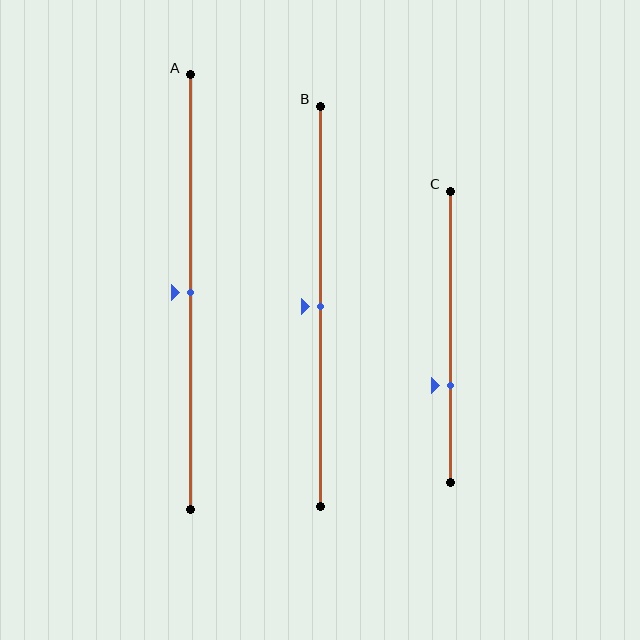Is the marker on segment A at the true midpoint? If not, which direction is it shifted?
Yes, the marker on segment A is at the true midpoint.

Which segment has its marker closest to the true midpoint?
Segment A has its marker closest to the true midpoint.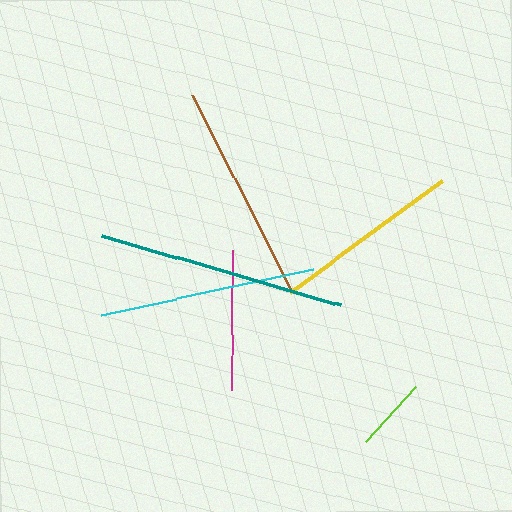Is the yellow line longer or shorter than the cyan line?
The cyan line is longer than the yellow line.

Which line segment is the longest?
The teal line is the longest at approximately 249 pixels.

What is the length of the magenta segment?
The magenta segment is approximately 140 pixels long.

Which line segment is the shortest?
The lime line is the shortest at approximately 74 pixels.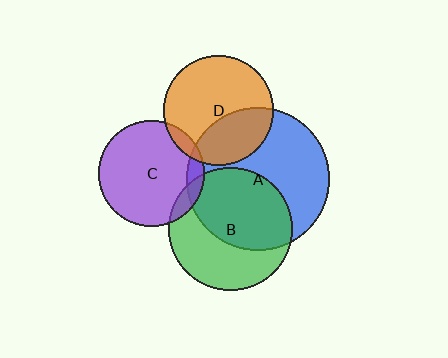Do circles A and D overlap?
Yes.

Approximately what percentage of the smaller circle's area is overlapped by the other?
Approximately 35%.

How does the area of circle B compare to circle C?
Approximately 1.4 times.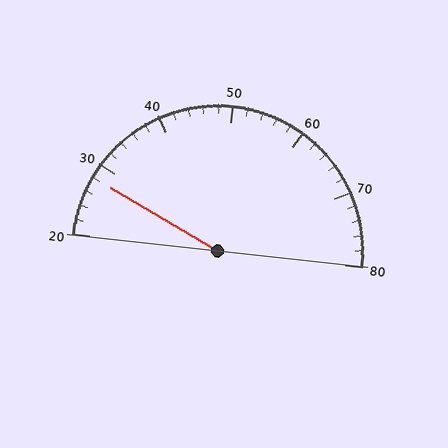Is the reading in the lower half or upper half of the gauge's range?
The reading is in the lower half of the range (20 to 80).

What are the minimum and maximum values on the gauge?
The gauge ranges from 20 to 80.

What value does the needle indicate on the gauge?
The needle indicates approximately 28.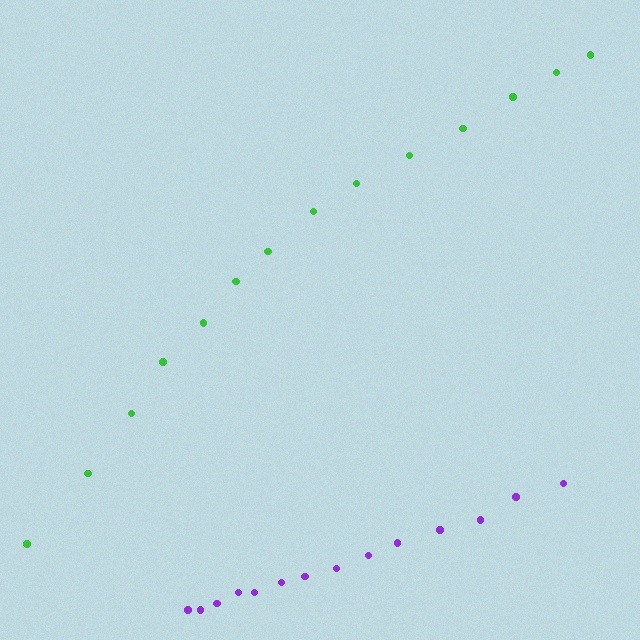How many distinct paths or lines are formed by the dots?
There are 2 distinct paths.